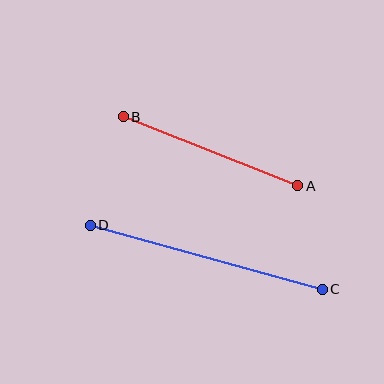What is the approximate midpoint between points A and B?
The midpoint is at approximately (210, 151) pixels.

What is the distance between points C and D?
The distance is approximately 241 pixels.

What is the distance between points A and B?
The distance is approximately 188 pixels.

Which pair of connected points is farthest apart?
Points C and D are farthest apart.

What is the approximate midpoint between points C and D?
The midpoint is at approximately (206, 257) pixels.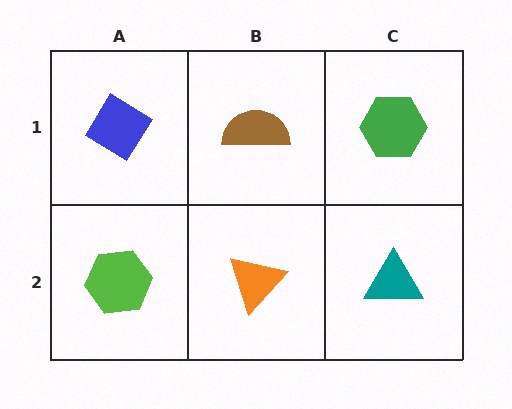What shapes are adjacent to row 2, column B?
A brown semicircle (row 1, column B), a lime hexagon (row 2, column A), a teal triangle (row 2, column C).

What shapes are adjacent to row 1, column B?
An orange triangle (row 2, column B), a blue diamond (row 1, column A), a green hexagon (row 1, column C).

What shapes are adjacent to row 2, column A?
A blue diamond (row 1, column A), an orange triangle (row 2, column B).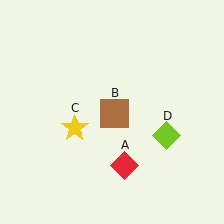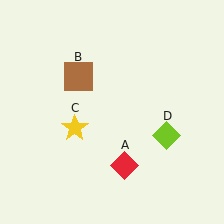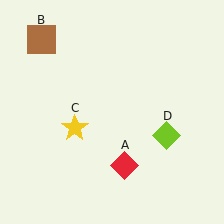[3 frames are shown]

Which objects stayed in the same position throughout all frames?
Red diamond (object A) and yellow star (object C) and lime diamond (object D) remained stationary.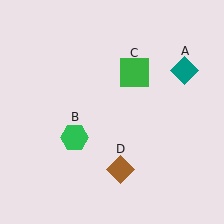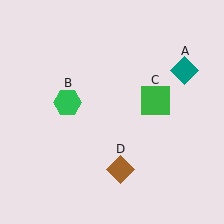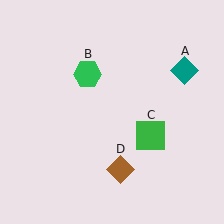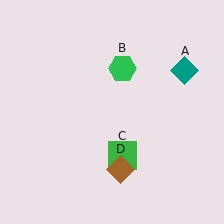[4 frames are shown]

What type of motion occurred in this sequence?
The green hexagon (object B), green square (object C) rotated clockwise around the center of the scene.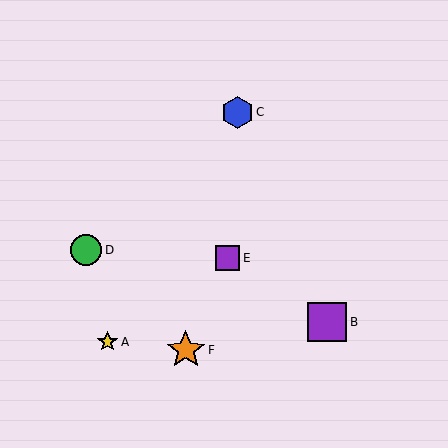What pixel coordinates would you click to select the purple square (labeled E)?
Click at (228, 258) to select the purple square E.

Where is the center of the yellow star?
The center of the yellow star is at (107, 342).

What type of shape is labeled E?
Shape E is a purple square.